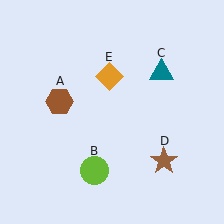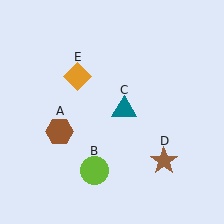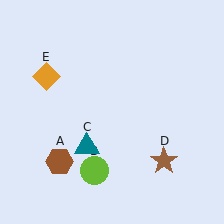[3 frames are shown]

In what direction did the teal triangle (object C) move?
The teal triangle (object C) moved down and to the left.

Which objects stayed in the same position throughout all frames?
Lime circle (object B) and brown star (object D) remained stationary.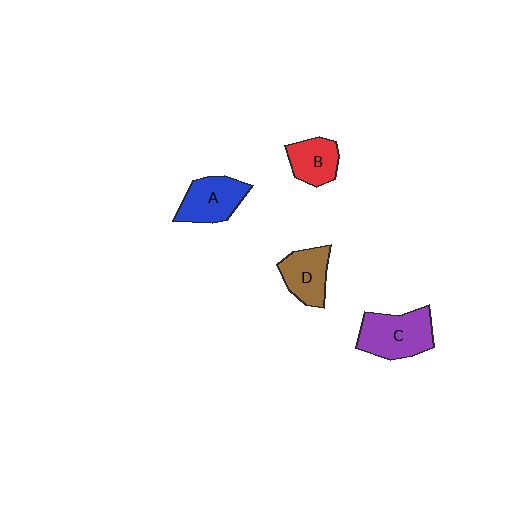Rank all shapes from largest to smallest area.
From largest to smallest: C (purple), A (blue), D (brown), B (red).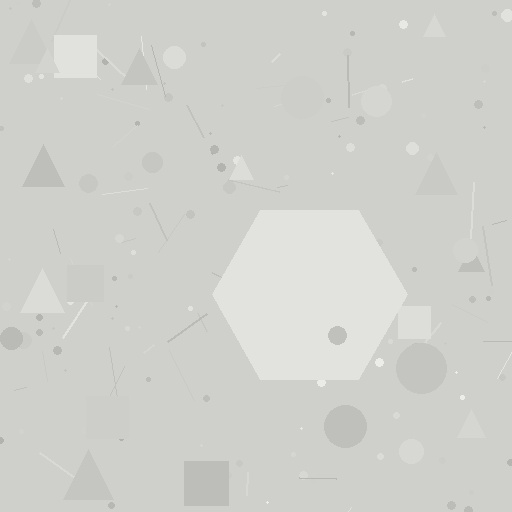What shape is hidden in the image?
A hexagon is hidden in the image.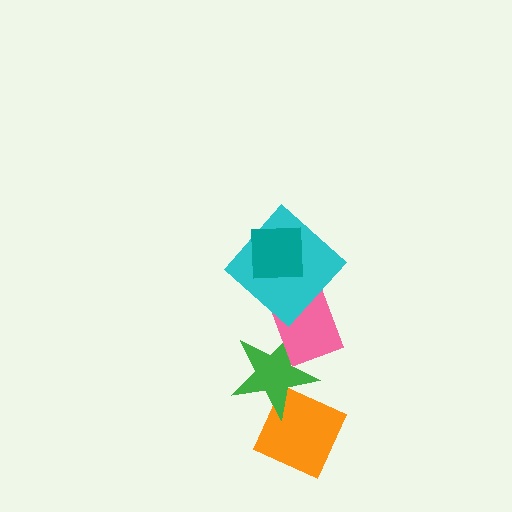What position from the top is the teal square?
The teal square is 1st from the top.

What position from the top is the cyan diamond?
The cyan diamond is 2nd from the top.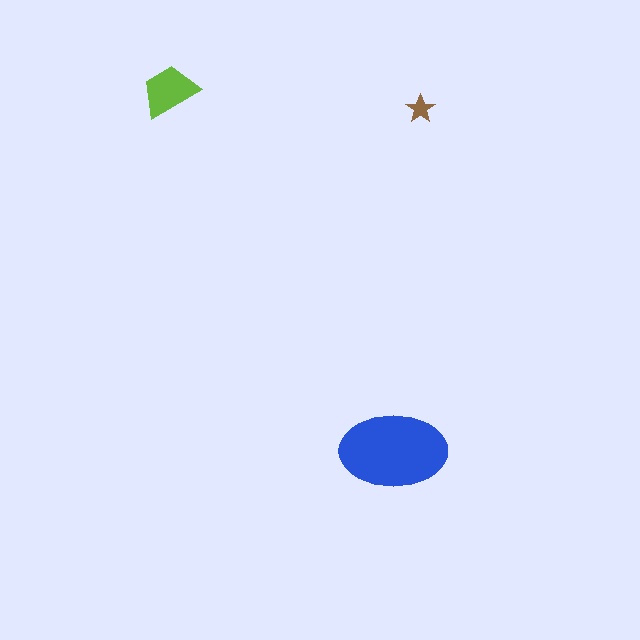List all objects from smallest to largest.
The brown star, the lime trapezoid, the blue ellipse.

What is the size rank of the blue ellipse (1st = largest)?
1st.